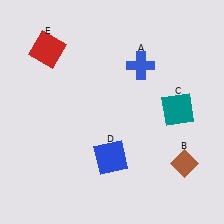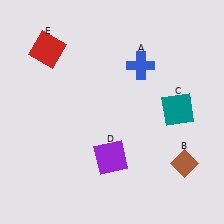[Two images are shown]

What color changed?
The square (D) changed from blue in Image 1 to purple in Image 2.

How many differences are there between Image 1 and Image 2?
There is 1 difference between the two images.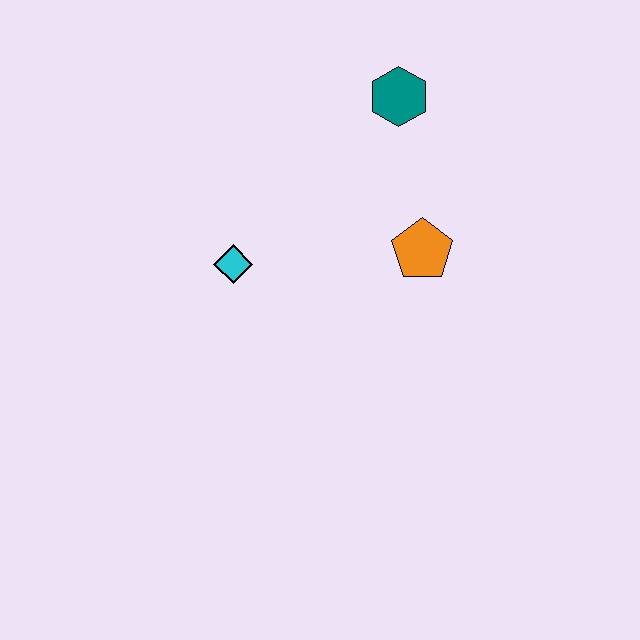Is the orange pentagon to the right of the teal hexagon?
Yes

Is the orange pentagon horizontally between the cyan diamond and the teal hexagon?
No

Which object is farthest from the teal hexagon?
The cyan diamond is farthest from the teal hexagon.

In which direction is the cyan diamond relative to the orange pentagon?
The cyan diamond is to the left of the orange pentagon.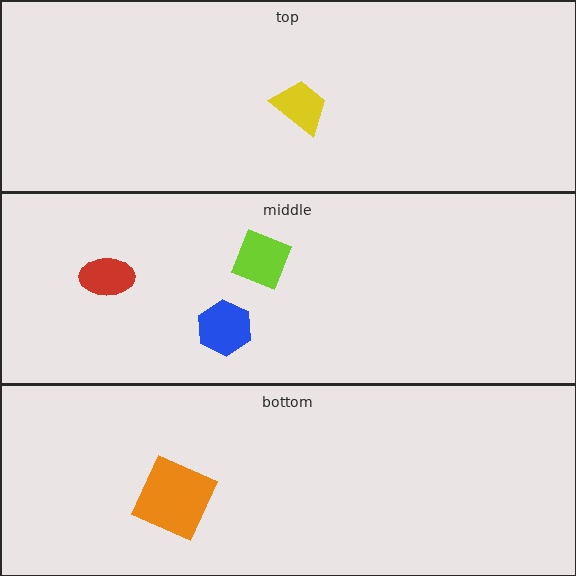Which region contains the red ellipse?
The middle region.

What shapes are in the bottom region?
The orange square.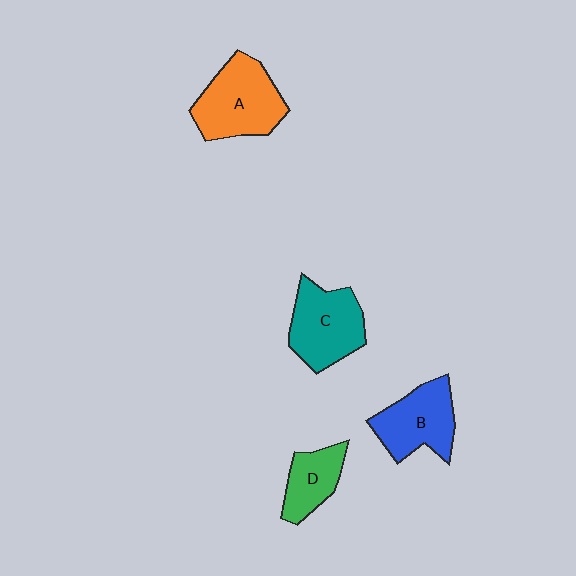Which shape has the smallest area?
Shape D (green).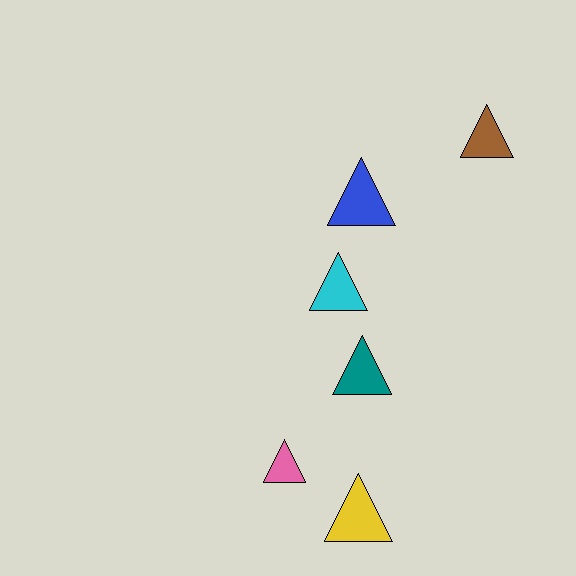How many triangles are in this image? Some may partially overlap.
There are 6 triangles.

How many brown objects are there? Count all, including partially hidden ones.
There is 1 brown object.